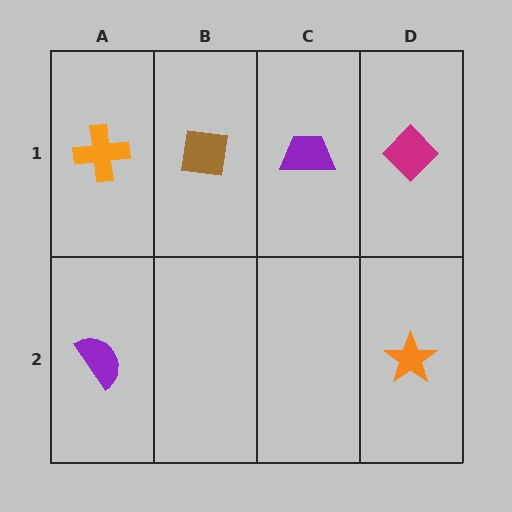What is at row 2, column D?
An orange star.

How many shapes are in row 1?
4 shapes.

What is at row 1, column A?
An orange cross.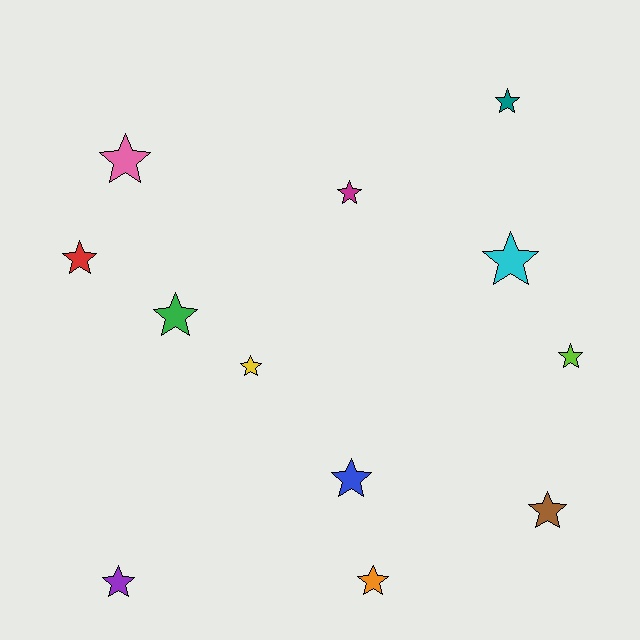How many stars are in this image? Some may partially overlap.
There are 12 stars.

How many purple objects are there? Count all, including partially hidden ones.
There is 1 purple object.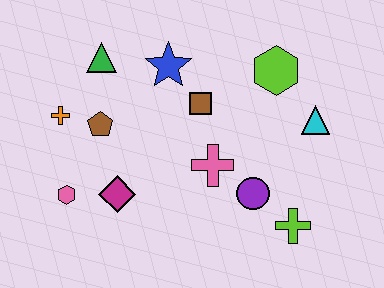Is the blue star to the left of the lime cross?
Yes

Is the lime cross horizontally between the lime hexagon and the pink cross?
No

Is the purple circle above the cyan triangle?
No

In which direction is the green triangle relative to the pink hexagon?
The green triangle is above the pink hexagon.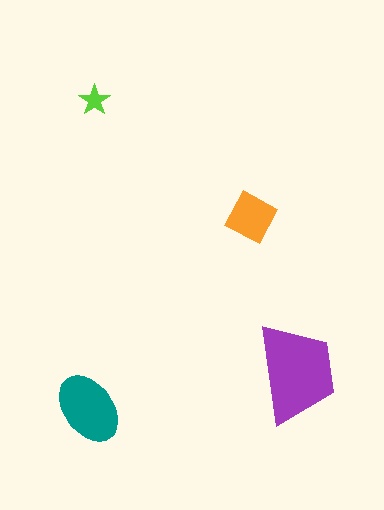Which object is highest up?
The lime star is topmost.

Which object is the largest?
The purple trapezoid.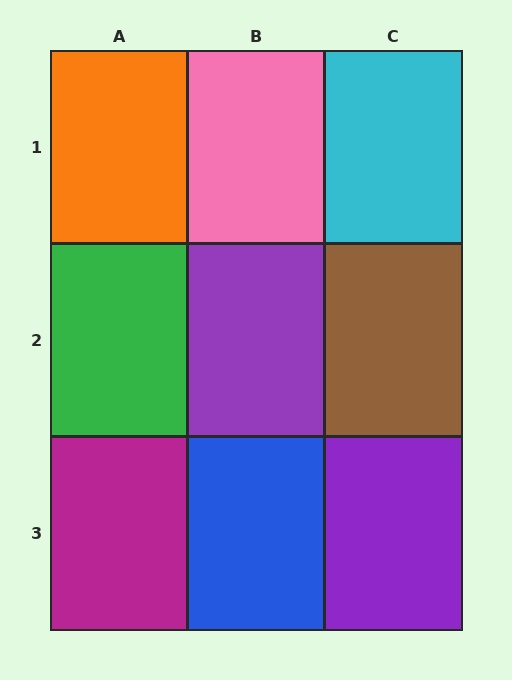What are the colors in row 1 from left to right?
Orange, pink, cyan.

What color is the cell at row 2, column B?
Purple.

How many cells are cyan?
1 cell is cyan.